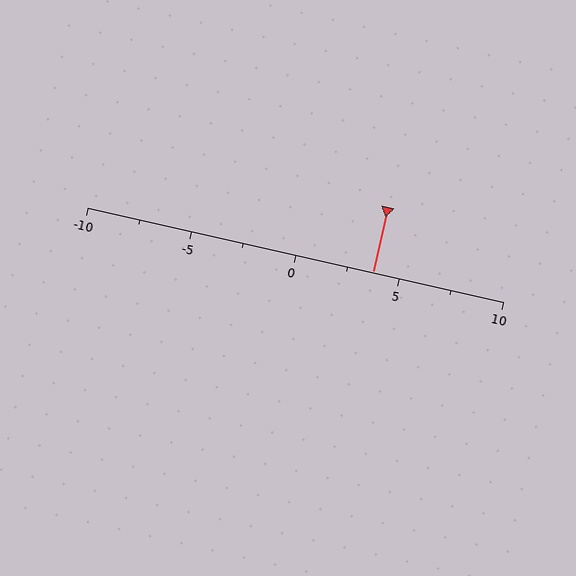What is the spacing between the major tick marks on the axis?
The major ticks are spaced 5 apart.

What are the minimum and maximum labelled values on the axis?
The axis runs from -10 to 10.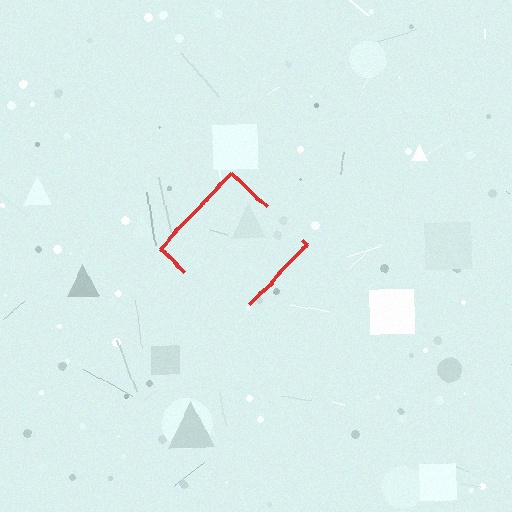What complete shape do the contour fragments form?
The contour fragments form a diamond.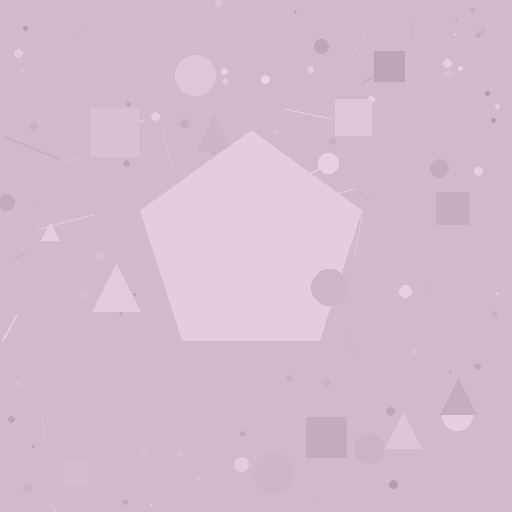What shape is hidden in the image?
A pentagon is hidden in the image.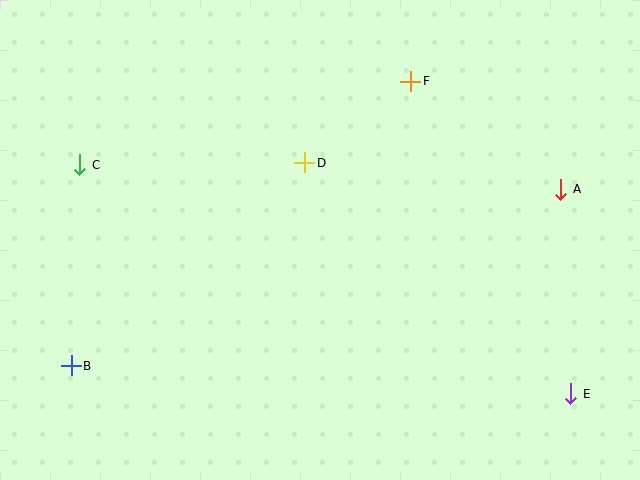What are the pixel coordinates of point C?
Point C is at (80, 165).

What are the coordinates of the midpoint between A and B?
The midpoint between A and B is at (316, 277).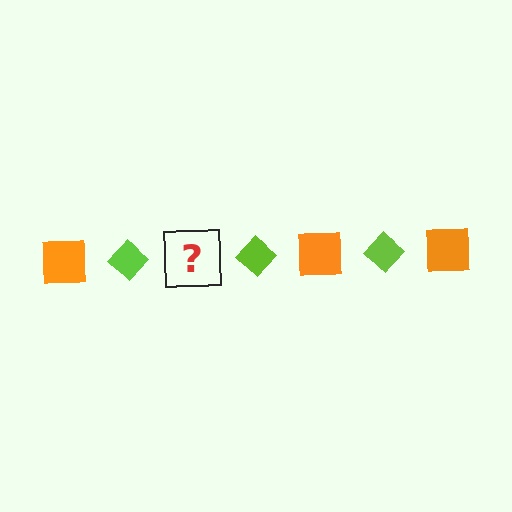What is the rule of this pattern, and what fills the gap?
The rule is that the pattern alternates between orange square and lime diamond. The gap should be filled with an orange square.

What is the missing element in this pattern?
The missing element is an orange square.